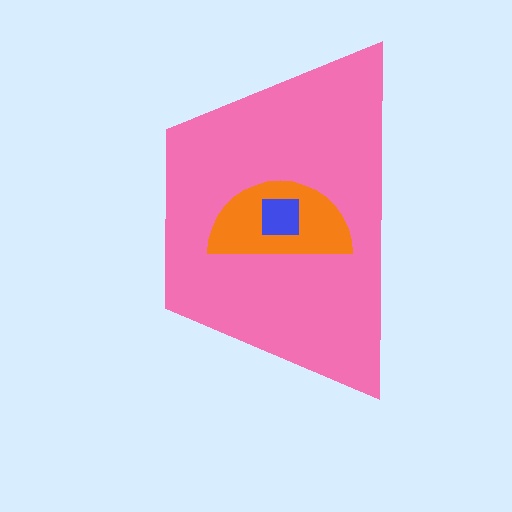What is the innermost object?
The blue square.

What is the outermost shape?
The pink trapezoid.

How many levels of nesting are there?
3.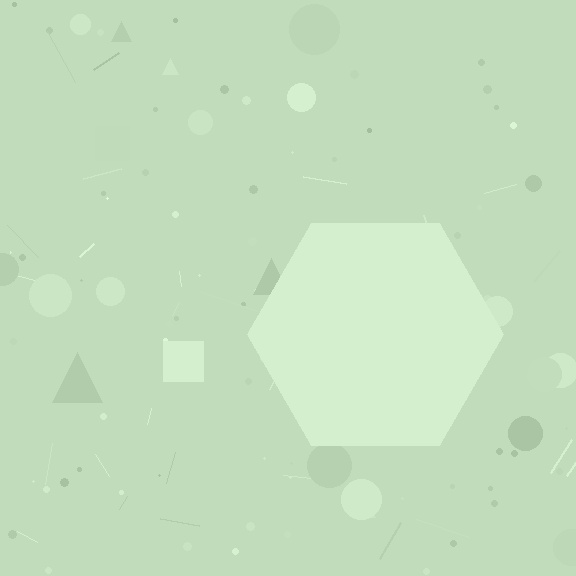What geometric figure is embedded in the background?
A hexagon is embedded in the background.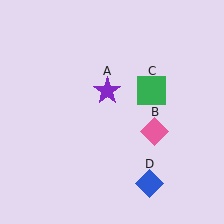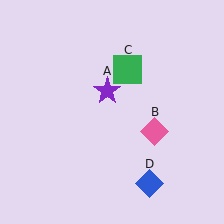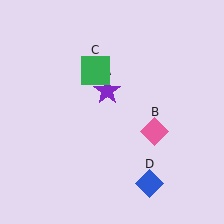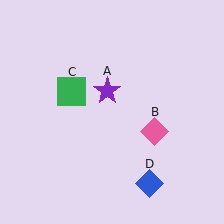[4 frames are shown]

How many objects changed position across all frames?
1 object changed position: green square (object C).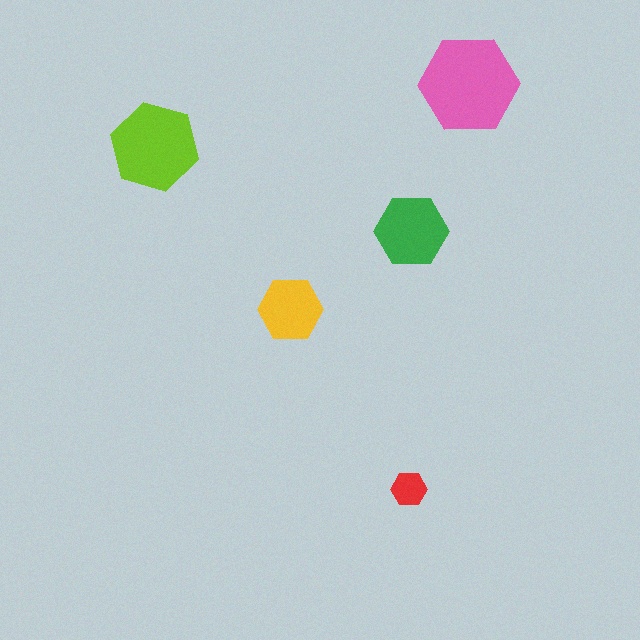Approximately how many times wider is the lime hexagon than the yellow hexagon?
About 1.5 times wider.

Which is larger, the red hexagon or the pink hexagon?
The pink one.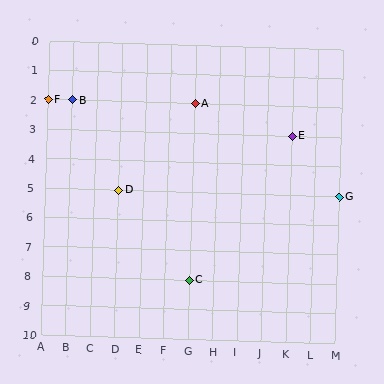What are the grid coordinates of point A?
Point A is at grid coordinates (G, 2).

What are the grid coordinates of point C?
Point C is at grid coordinates (G, 8).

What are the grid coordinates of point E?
Point E is at grid coordinates (K, 3).